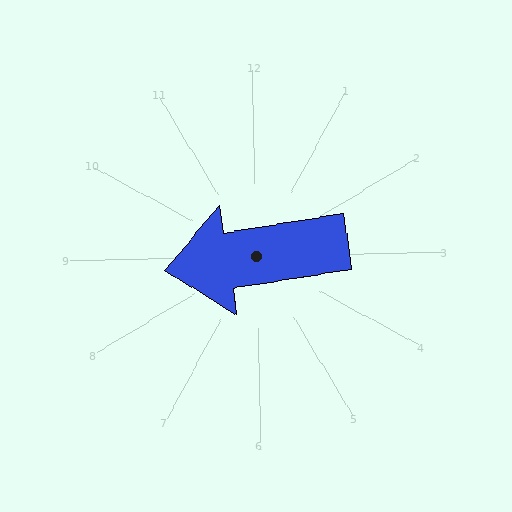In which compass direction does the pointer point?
West.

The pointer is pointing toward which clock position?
Roughly 9 o'clock.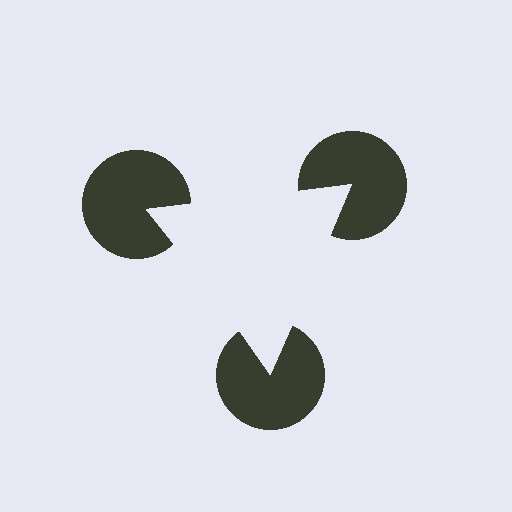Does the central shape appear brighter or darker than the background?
It typically appears slightly brighter than the background, even though no actual brightness change is drawn.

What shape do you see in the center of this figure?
An illusory triangle — its edges are inferred from the aligned wedge cuts in the pac-man discs, not physically drawn.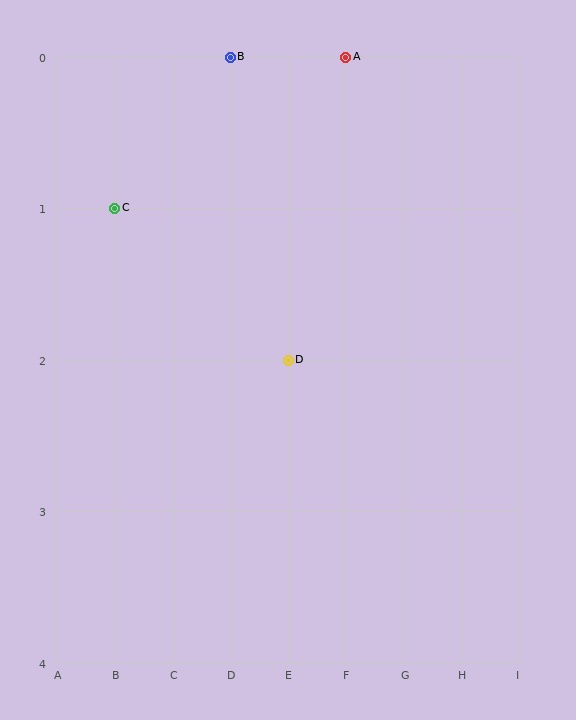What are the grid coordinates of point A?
Point A is at grid coordinates (F, 0).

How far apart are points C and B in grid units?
Points C and B are 2 columns and 1 row apart (about 2.2 grid units diagonally).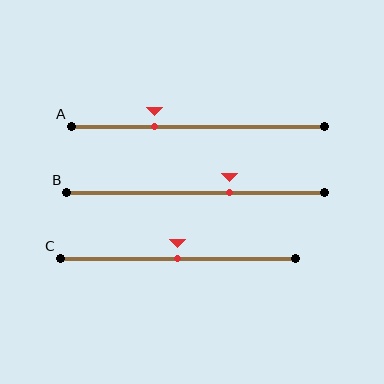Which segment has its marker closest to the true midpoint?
Segment C has its marker closest to the true midpoint.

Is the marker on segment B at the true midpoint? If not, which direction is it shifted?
No, the marker on segment B is shifted to the right by about 13% of the segment length.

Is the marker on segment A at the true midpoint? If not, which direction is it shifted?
No, the marker on segment A is shifted to the left by about 17% of the segment length.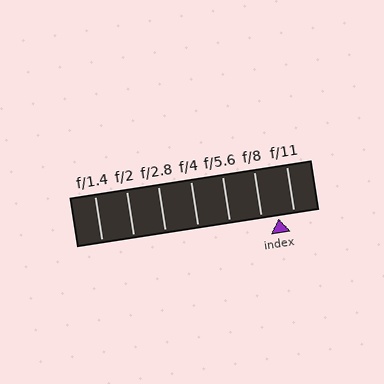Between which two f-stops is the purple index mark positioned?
The index mark is between f/8 and f/11.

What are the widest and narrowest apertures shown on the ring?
The widest aperture shown is f/1.4 and the narrowest is f/11.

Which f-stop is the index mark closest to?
The index mark is closest to f/11.